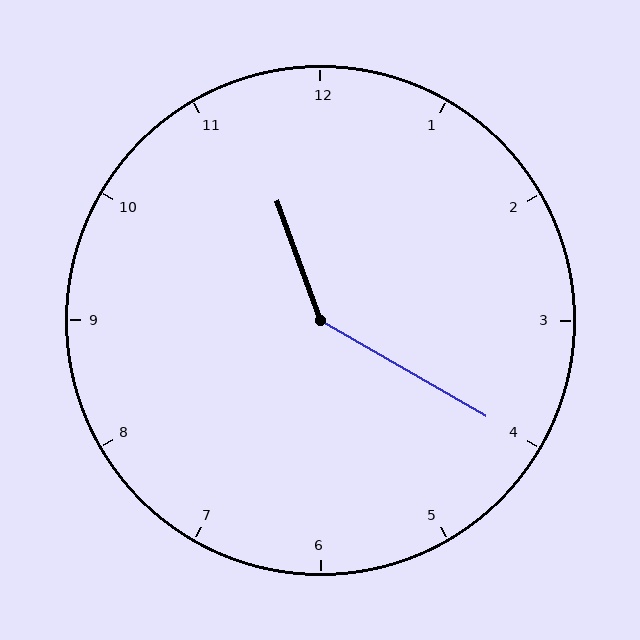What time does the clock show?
11:20.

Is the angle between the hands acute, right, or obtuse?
It is obtuse.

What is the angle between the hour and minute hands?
Approximately 140 degrees.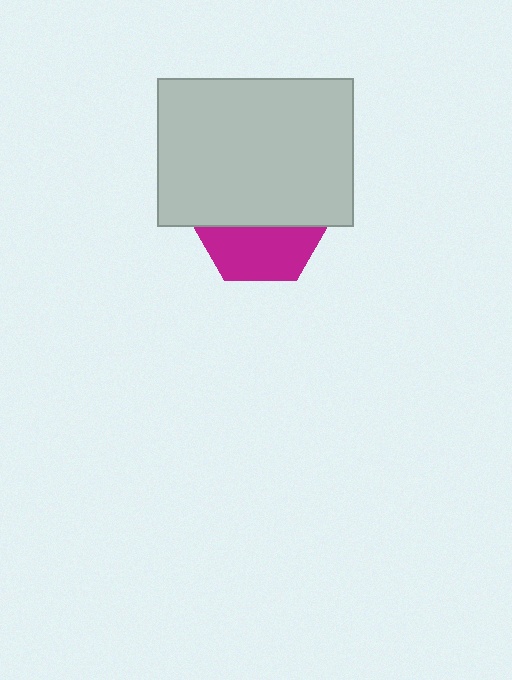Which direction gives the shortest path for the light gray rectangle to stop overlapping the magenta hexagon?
Moving up gives the shortest separation.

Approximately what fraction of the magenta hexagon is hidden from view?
Roughly 58% of the magenta hexagon is hidden behind the light gray rectangle.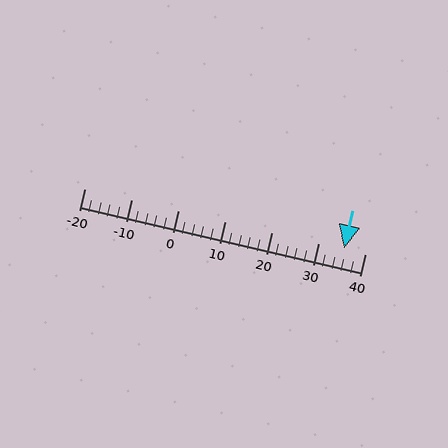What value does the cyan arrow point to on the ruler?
The cyan arrow points to approximately 36.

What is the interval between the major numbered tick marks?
The major tick marks are spaced 10 units apart.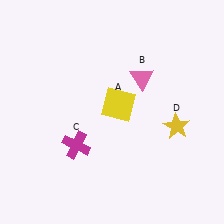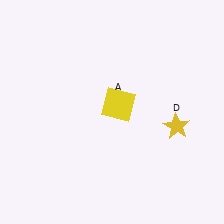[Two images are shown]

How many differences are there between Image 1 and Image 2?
There are 2 differences between the two images.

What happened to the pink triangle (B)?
The pink triangle (B) was removed in Image 2. It was in the top-right area of Image 1.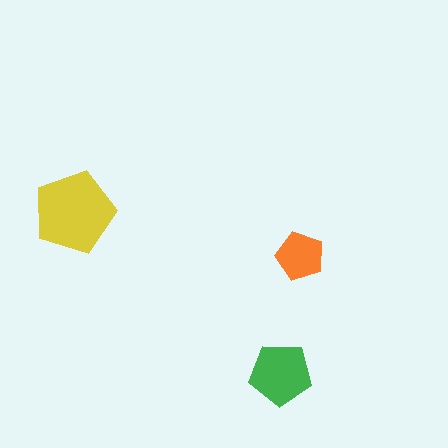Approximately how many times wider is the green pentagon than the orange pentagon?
About 1.5 times wider.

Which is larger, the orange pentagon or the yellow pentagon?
The yellow one.